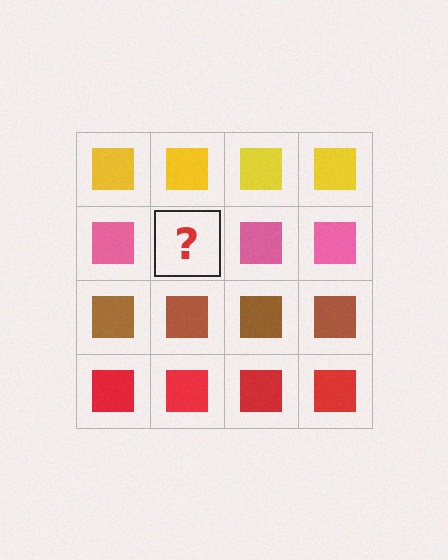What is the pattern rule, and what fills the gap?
The rule is that each row has a consistent color. The gap should be filled with a pink square.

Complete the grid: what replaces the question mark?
The question mark should be replaced with a pink square.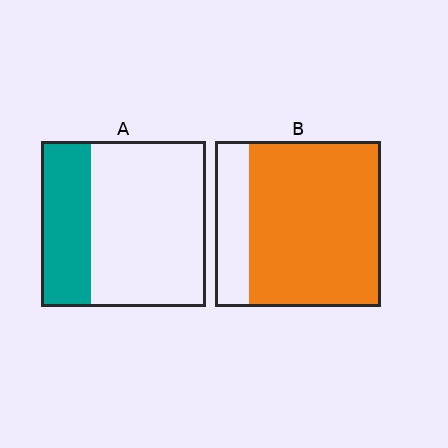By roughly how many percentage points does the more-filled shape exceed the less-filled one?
By roughly 50 percentage points (B over A).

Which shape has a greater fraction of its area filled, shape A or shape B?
Shape B.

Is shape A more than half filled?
No.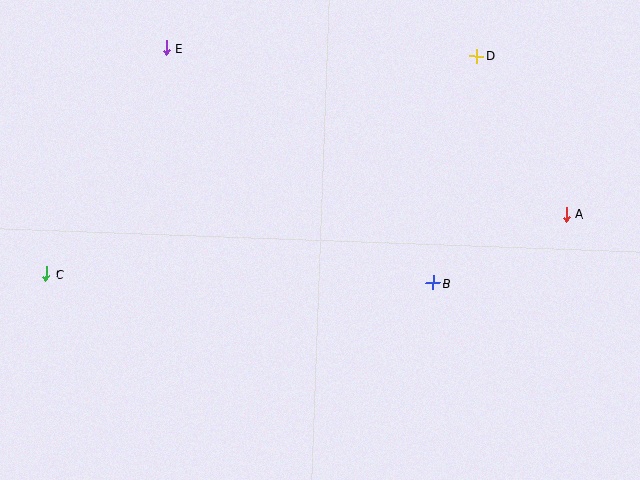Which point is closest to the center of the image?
Point B at (433, 283) is closest to the center.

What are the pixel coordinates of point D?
Point D is at (477, 56).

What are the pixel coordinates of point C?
Point C is at (46, 274).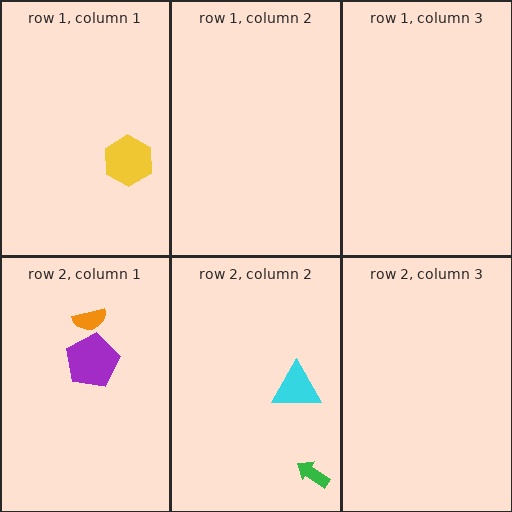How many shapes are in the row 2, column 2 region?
2.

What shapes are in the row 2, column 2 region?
The green arrow, the cyan triangle.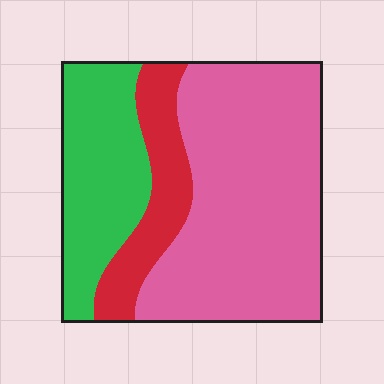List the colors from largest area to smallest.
From largest to smallest: pink, green, red.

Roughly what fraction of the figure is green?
Green covers 26% of the figure.